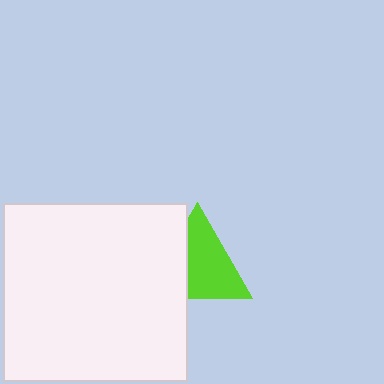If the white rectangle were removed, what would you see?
You would see the complete lime triangle.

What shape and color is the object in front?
The object in front is a white rectangle.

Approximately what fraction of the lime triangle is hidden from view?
Roughly 34% of the lime triangle is hidden behind the white rectangle.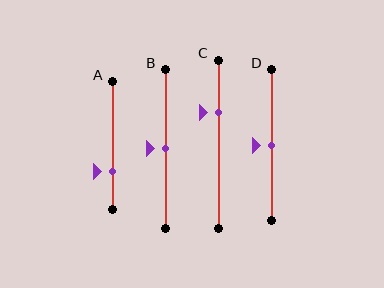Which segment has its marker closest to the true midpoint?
Segment B has its marker closest to the true midpoint.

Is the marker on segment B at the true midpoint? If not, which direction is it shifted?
Yes, the marker on segment B is at the true midpoint.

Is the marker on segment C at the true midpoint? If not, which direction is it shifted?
No, the marker on segment C is shifted upward by about 19% of the segment length.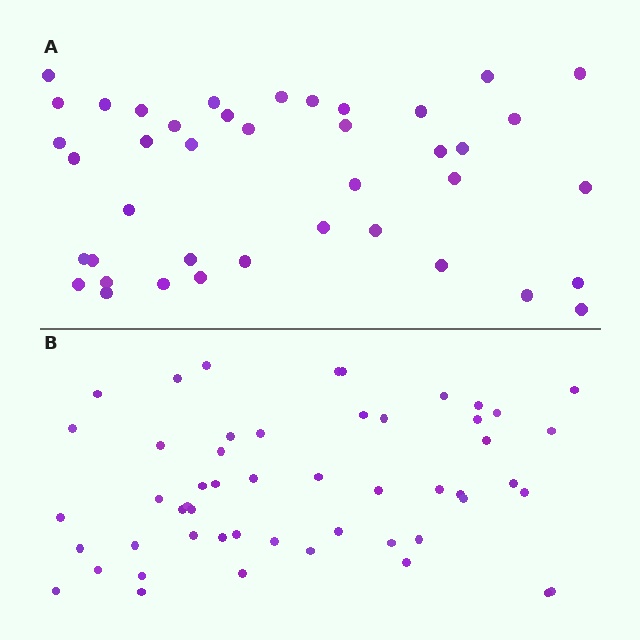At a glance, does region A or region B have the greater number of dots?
Region B (the bottom region) has more dots.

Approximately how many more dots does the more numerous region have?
Region B has roughly 12 or so more dots than region A.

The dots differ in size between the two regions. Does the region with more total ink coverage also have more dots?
No. Region A has more total ink coverage because its dots are larger, but region B actually contains more individual dots. Total area can be misleading — the number of items is what matters here.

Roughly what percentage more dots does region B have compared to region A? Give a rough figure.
About 25% more.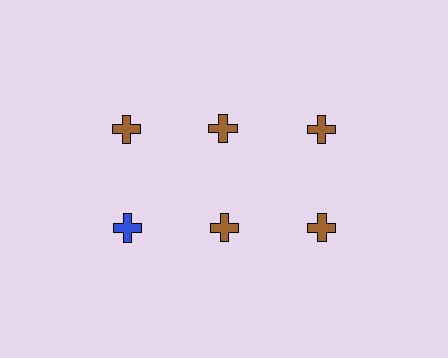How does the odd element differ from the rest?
It has a different color: blue instead of brown.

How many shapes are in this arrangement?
There are 6 shapes arranged in a grid pattern.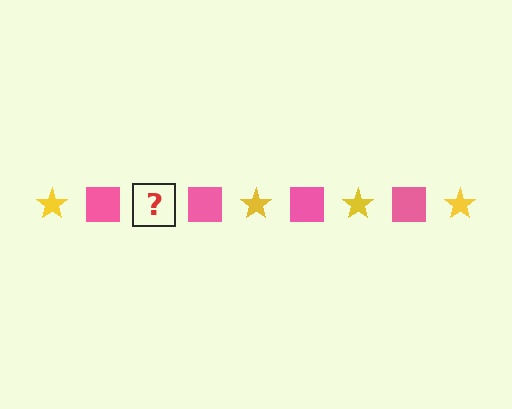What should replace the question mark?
The question mark should be replaced with a yellow star.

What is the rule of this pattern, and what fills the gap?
The rule is that the pattern alternates between yellow star and pink square. The gap should be filled with a yellow star.